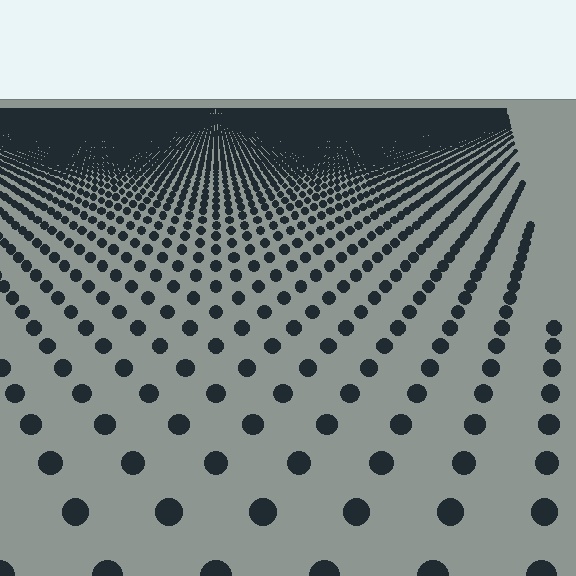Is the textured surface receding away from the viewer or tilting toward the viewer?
The surface is receding away from the viewer. Texture elements get smaller and denser toward the top.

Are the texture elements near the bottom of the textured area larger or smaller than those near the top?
Larger. Near the bottom, elements are closer to the viewer and appear at a bigger on-screen size.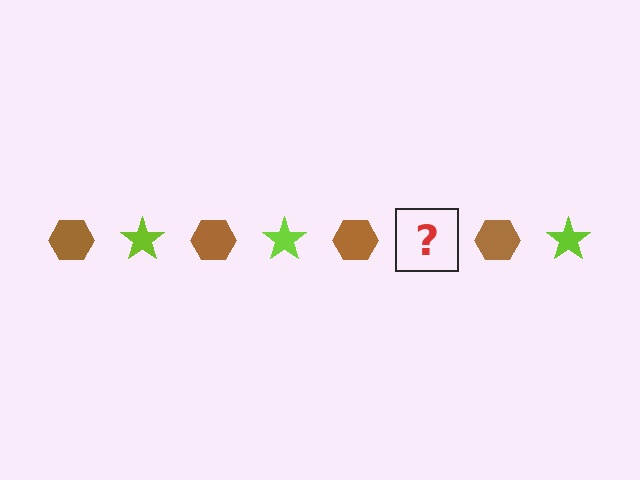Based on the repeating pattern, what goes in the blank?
The blank should be a lime star.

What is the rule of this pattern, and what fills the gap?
The rule is that the pattern alternates between brown hexagon and lime star. The gap should be filled with a lime star.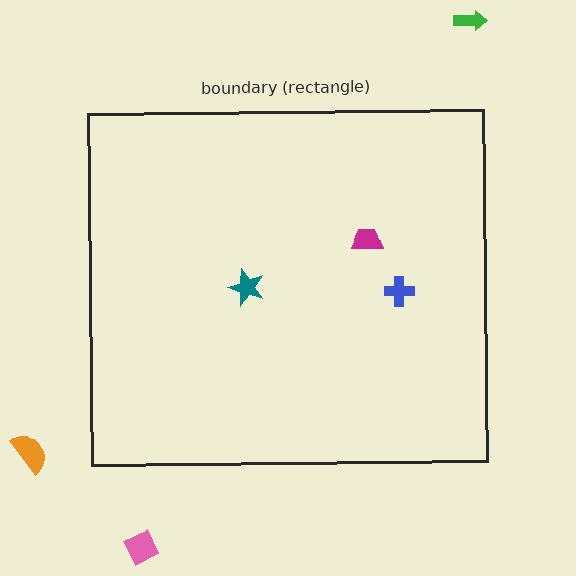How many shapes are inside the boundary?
3 inside, 3 outside.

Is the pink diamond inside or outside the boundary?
Outside.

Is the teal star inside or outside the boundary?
Inside.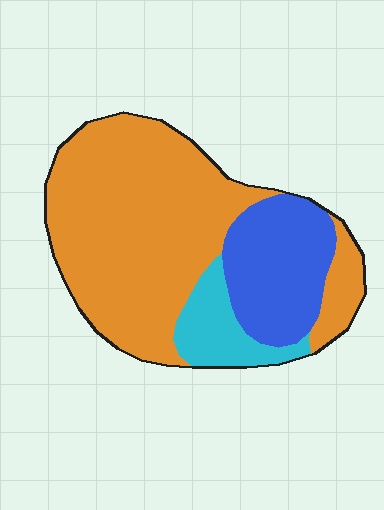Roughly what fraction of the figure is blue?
Blue takes up about one quarter (1/4) of the figure.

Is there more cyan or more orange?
Orange.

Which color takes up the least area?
Cyan, at roughly 10%.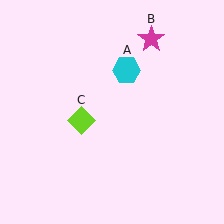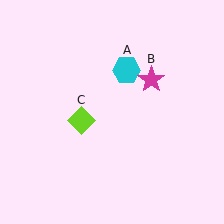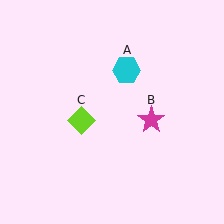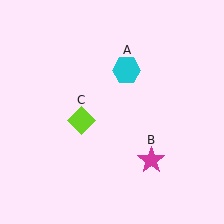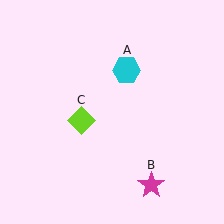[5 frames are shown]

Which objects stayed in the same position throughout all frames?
Cyan hexagon (object A) and lime diamond (object C) remained stationary.